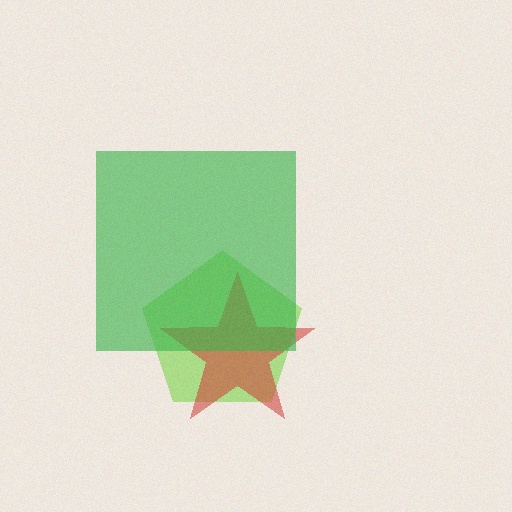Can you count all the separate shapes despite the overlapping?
Yes, there are 3 separate shapes.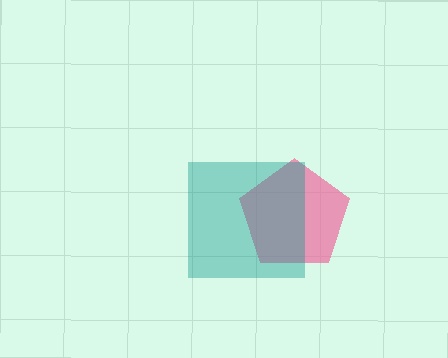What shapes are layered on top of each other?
The layered shapes are: a pink pentagon, a teal square.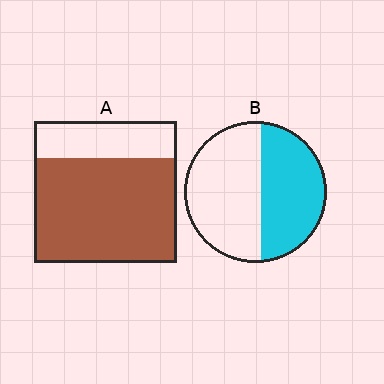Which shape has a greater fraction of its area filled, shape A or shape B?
Shape A.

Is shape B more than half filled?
No.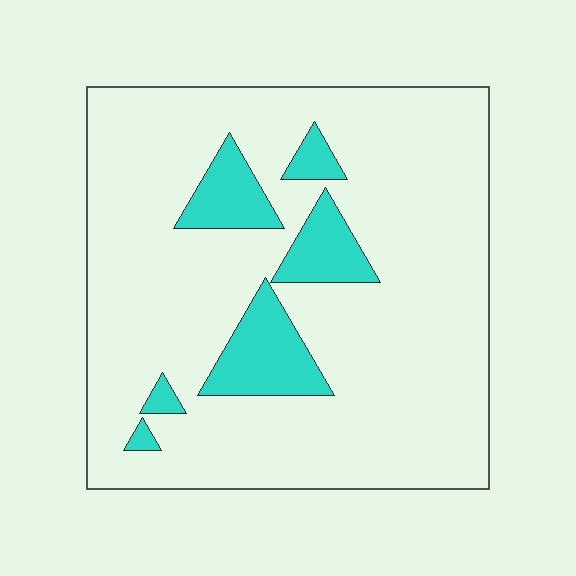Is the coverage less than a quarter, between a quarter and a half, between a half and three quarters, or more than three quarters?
Less than a quarter.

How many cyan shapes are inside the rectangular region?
6.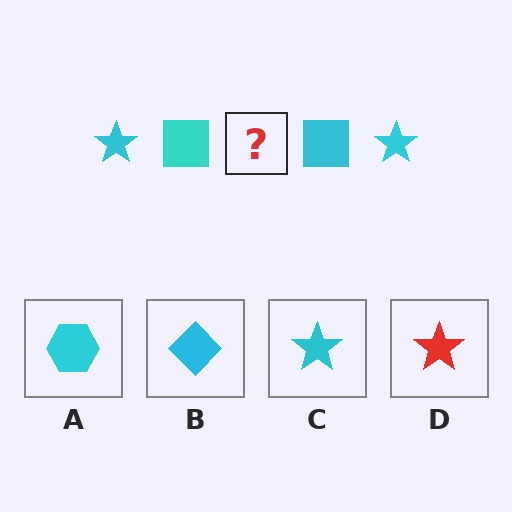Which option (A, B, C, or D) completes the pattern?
C.